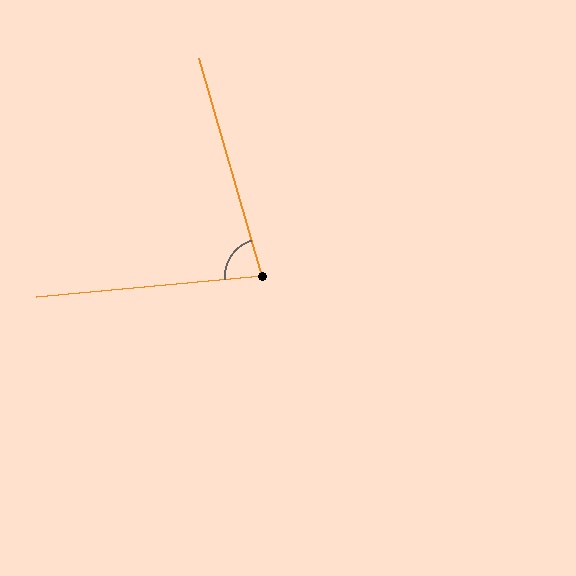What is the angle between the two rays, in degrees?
Approximately 79 degrees.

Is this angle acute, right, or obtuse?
It is acute.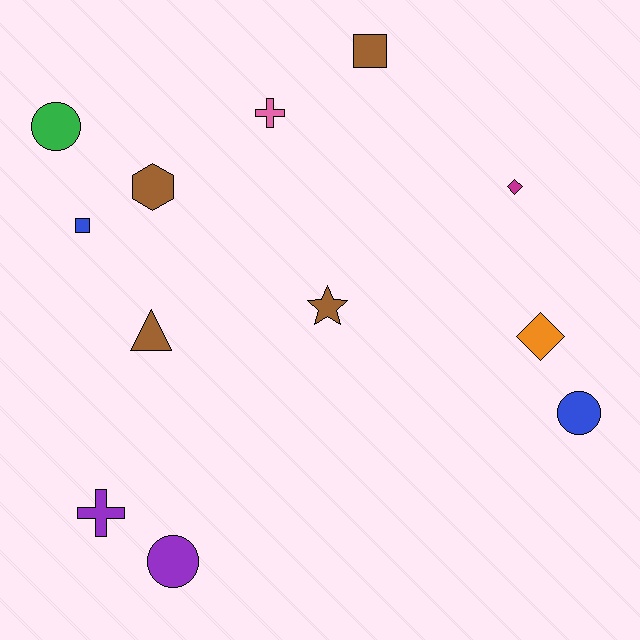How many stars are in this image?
There is 1 star.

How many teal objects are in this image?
There are no teal objects.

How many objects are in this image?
There are 12 objects.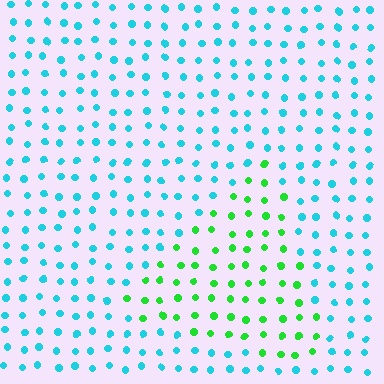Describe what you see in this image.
The image is filled with small cyan elements in a uniform arrangement. A triangle-shaped region is visible where the elements are tinted to a slightly different hue, forming a subtle color boundary.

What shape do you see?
I see a triangle.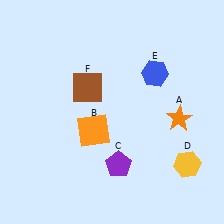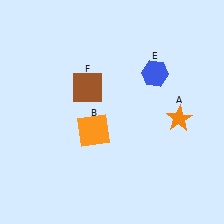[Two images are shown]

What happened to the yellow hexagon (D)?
The yellow hexagon (D) was removed in Image 2. It was in the bottom-right area of Image 1.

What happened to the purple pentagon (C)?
The purple pentagon (C) was removed in Image 2. It was in the bottom-right area of Image 1.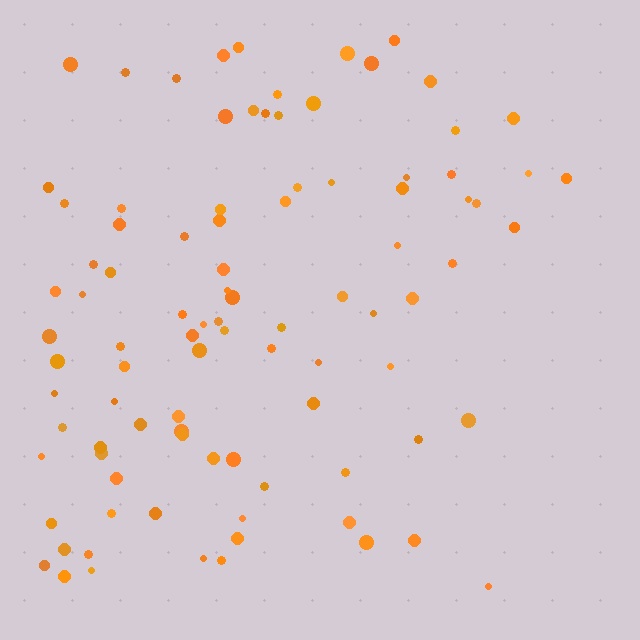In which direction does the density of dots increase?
From right to left, with the left side densest.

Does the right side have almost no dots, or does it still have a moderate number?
Still a moderate number, just noticeably fewer than the left.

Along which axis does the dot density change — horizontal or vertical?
Horizontal.